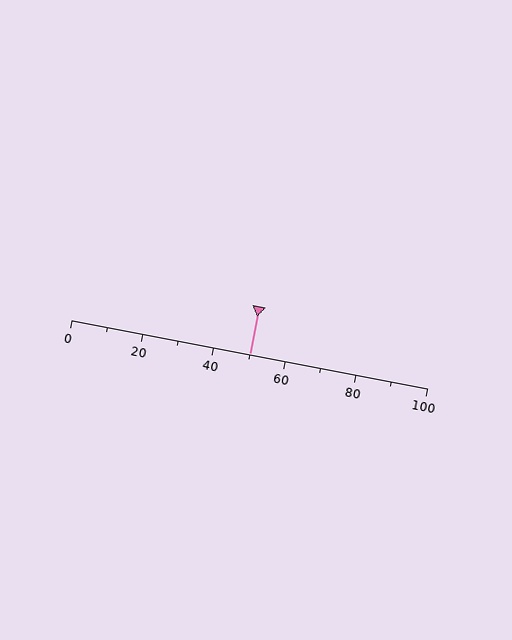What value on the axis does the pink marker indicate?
The marker indicates approximately 50.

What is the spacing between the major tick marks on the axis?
The major ticks are spaced 20 apart.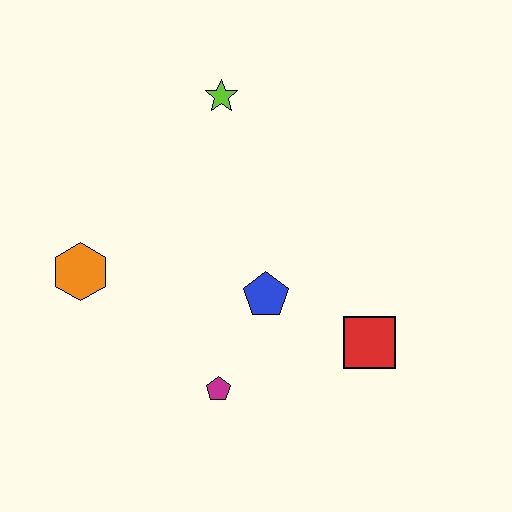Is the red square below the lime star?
Yes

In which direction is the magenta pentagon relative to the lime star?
The magenta pentagon is below the lime star.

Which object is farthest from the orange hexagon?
The red square is farthest from the orange hexagon.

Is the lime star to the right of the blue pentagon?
No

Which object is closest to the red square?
The blue pentagon is closest to the red square.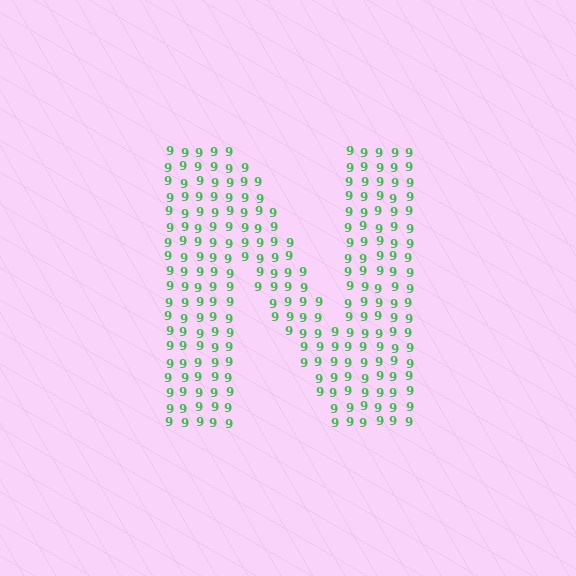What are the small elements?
The small elements are digit 9's.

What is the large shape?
The large shape is the letter N.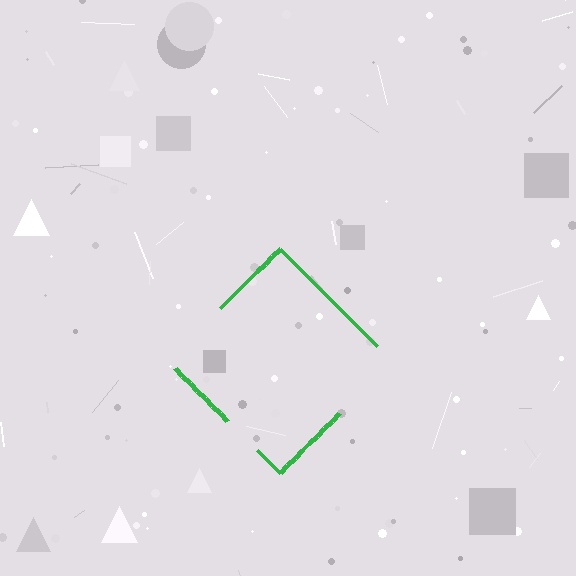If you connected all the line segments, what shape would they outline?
They would outline a diamond.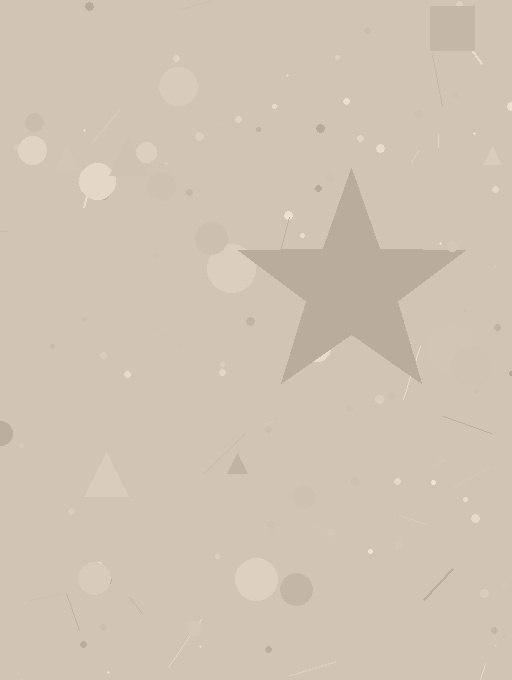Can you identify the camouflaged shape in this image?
The camouflaged shape is a star.